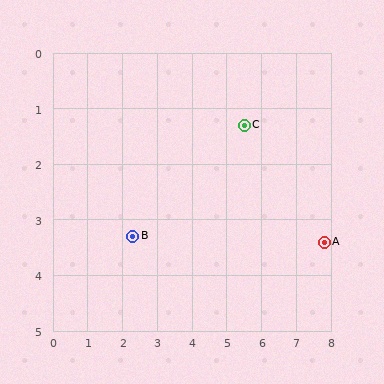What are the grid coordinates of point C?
Point C is at approximately (5.5, 1.3).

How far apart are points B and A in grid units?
Points B and A are about 5.5 grid units apart.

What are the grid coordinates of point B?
Point B is at approximately (2.3, 3.3).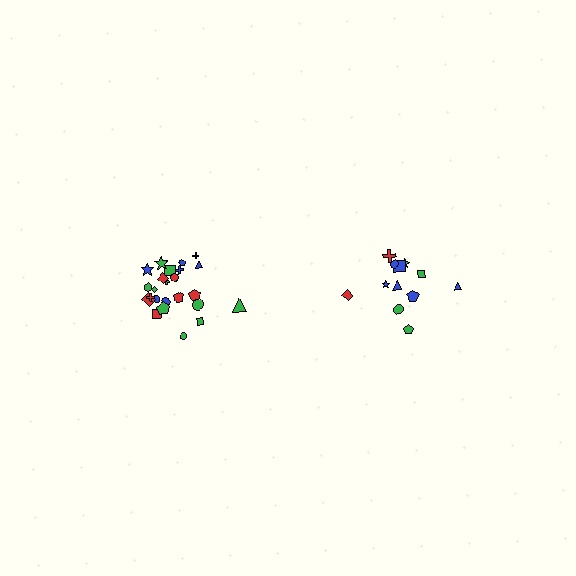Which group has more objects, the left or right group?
The left group.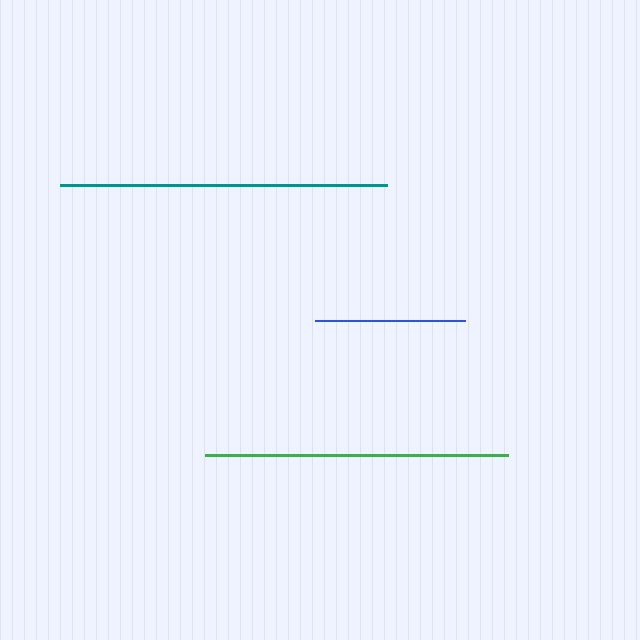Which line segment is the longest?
The teal line is the longest at approximately 328 pixels.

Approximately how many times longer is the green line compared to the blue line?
The green line is approximately 2.0 times the length of the blue line.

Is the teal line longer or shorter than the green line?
The teal line is longer than the green line.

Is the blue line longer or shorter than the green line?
The green line is longer than the blue line.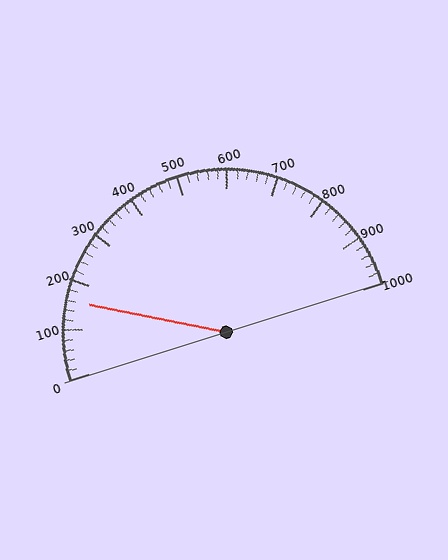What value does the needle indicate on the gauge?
The needle indicates approximately 160.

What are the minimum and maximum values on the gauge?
The gauge ranges from 0 to 1000.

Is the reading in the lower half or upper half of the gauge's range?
The reading is in the lower half of the range (0 to 1000).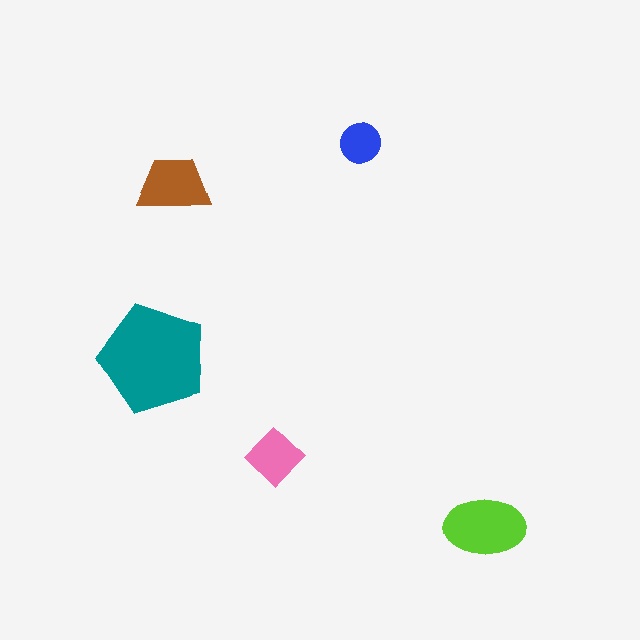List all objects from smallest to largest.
The blue circle, the pink diamond, the brown trapezoid, the lime ellipse, the teal pentagon.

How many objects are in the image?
There are 5 objects in the image.